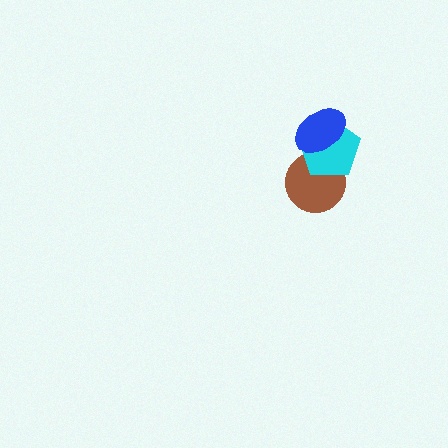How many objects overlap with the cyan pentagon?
2 objects overlap with the cyan pentagon.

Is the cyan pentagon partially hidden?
Yes, it is partially covered by another shape.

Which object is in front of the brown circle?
The cyan pentagon is in front of the brown circle.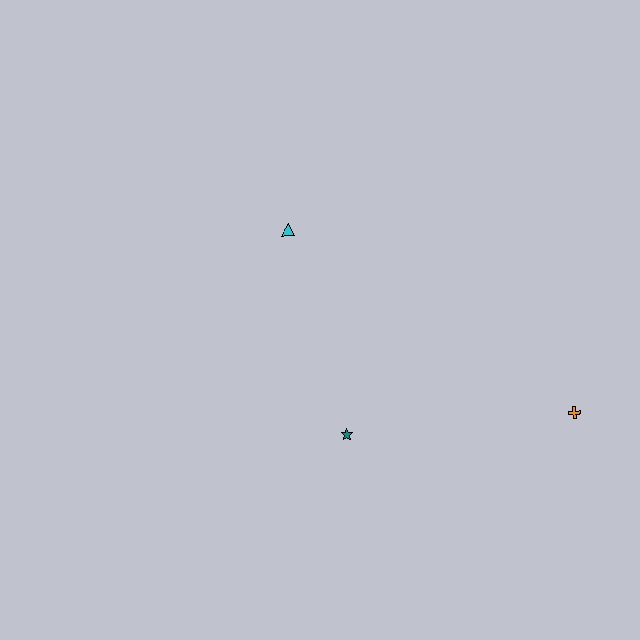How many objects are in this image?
There are 3 objects.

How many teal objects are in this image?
There is 1 teal object.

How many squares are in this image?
There are no squares.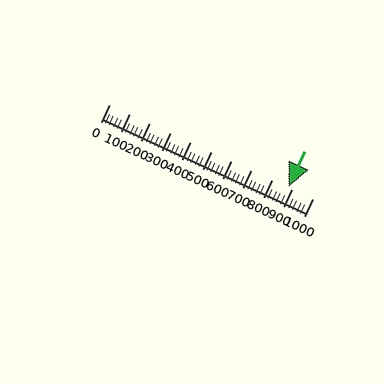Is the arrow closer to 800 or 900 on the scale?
The arrow is closer to 900.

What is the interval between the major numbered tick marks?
The major tick marks are spaced 100 units apart.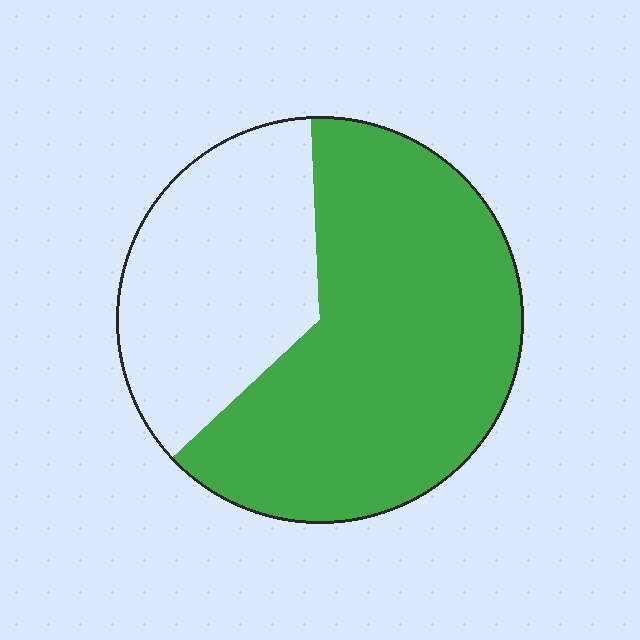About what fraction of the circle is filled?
About five eighths (5/8).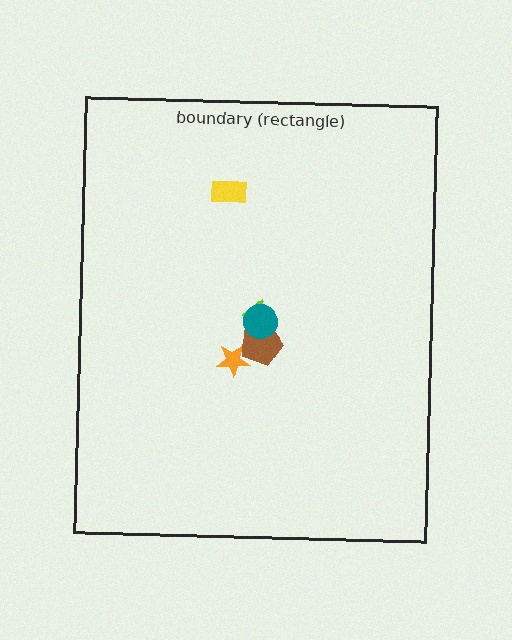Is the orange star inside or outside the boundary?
Inside.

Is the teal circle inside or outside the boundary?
Inside.